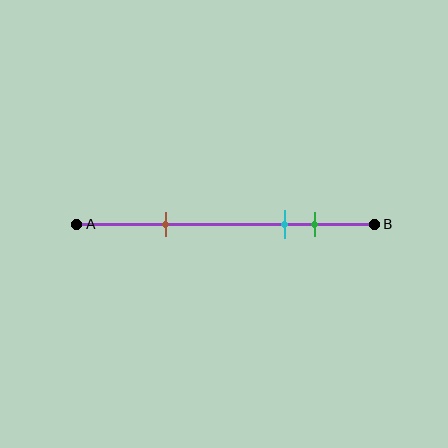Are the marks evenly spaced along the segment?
No, the marks are not evenly spaced.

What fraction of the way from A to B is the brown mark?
The brown mark is approximately 30% (0.3) of the way from A to B.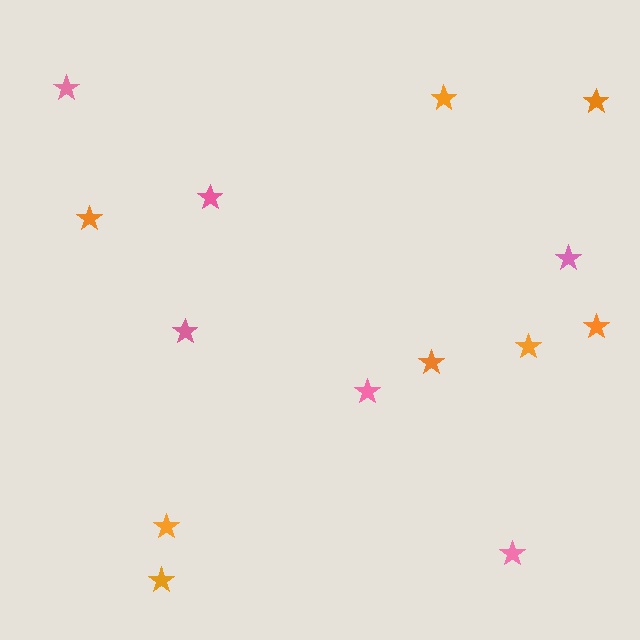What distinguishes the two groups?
There are 2 groups: one group of orange stars (8) and one group of pink stars (6).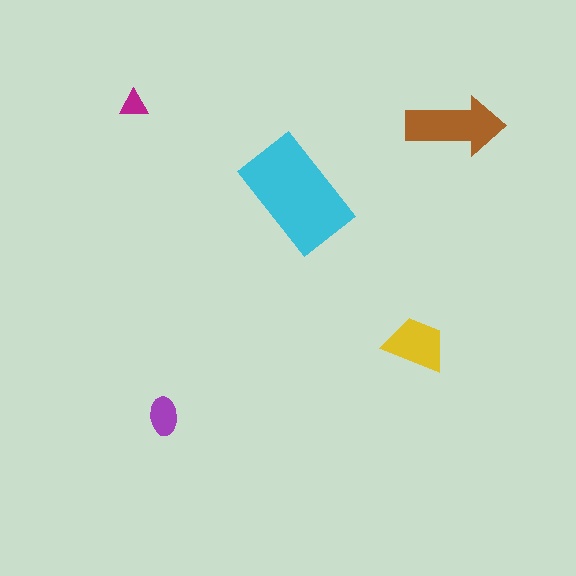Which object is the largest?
The cyan rectangle.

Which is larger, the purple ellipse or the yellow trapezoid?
The yellow trapezoid.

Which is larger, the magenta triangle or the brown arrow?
The brown arrow.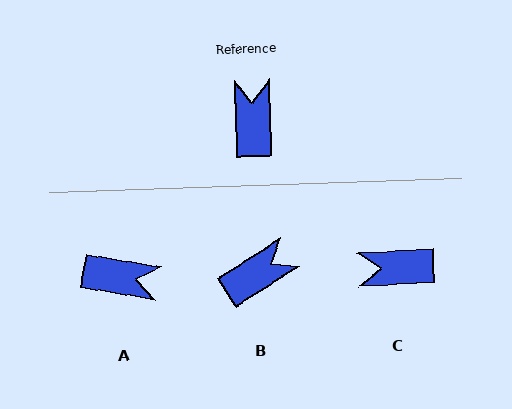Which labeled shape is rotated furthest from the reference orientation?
A, about 102 degrees away.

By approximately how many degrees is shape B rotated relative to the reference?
Approximately 59 degrees clockwise.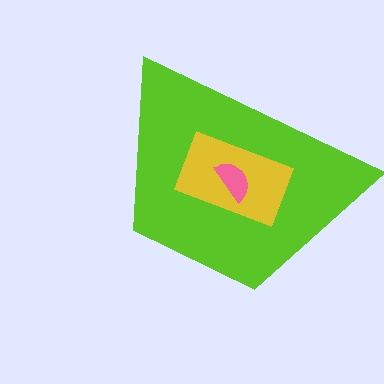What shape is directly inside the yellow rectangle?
The pink semicircle.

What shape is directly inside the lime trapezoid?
The yellow rectangle.